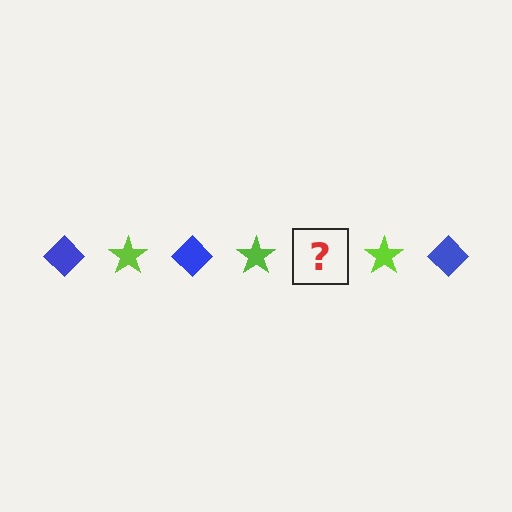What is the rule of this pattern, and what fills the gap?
The rule is that the pattern alternates between blue diamond and lime star. The gap should be filled with a blue diamond.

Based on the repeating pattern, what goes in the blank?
The blank should be a blue diamond.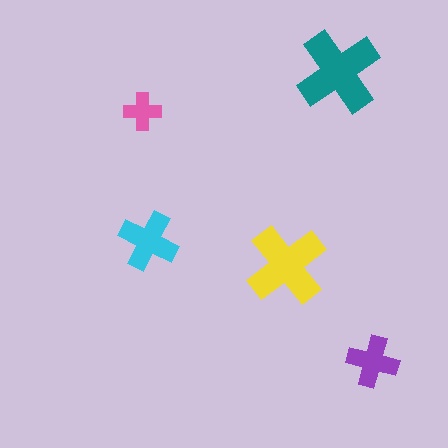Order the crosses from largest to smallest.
the teal one, the yellow one, the cyan one, the purple one, the pink one.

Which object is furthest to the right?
The purple cross is rightmost.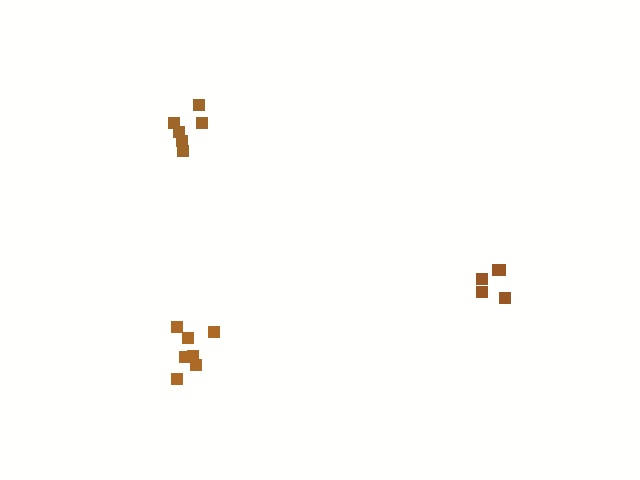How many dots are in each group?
Group 1: 7 dots, Group 2: 6 dots, Group 3: 5 dots (18 total).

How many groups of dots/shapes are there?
There are 3 groups.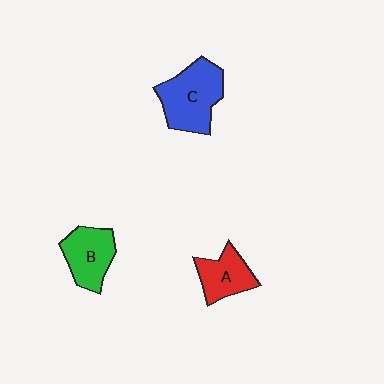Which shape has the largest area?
Shape C (blue).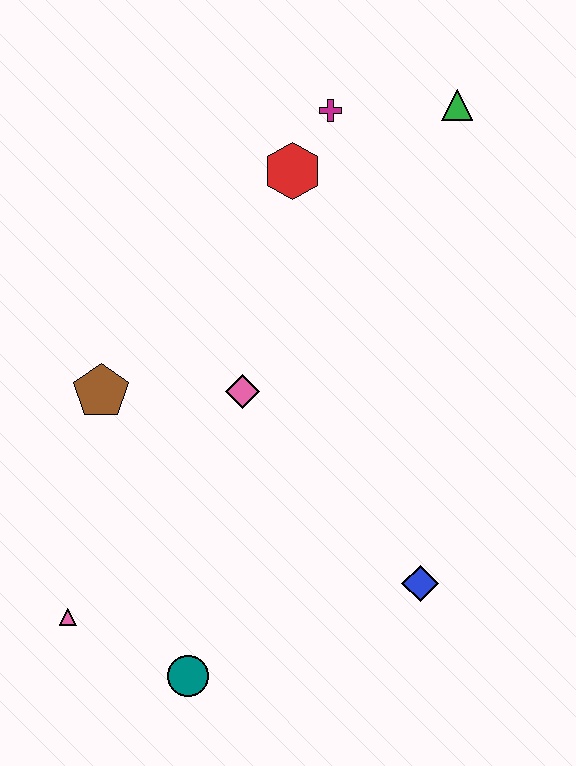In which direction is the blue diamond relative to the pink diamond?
The blue diamond is below the pink diamond.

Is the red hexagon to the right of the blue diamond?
No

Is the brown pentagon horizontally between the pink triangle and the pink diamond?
Yes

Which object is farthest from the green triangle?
The pink triangle is farthest from the green triangle.